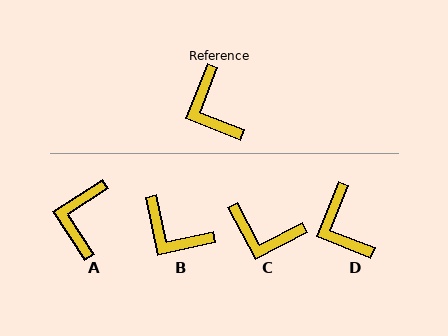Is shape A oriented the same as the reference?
No, it is off by about 35 degrees.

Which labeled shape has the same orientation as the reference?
D.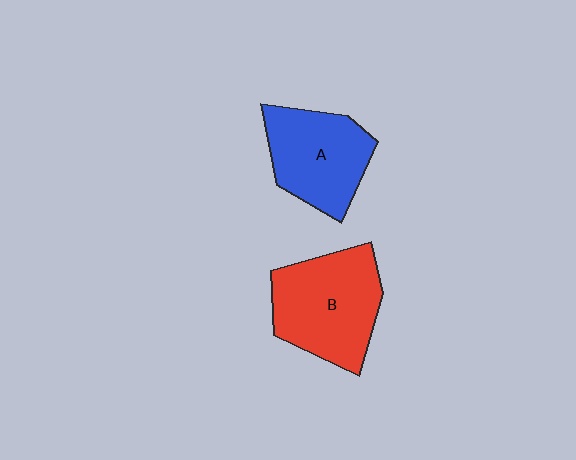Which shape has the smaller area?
Shape A (blue).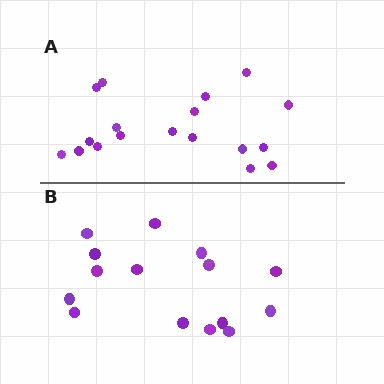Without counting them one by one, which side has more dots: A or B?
Region A (the top region) has more dots.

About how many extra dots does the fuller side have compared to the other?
Region A has just a few more — roughly 2 or 3 more dots than region B.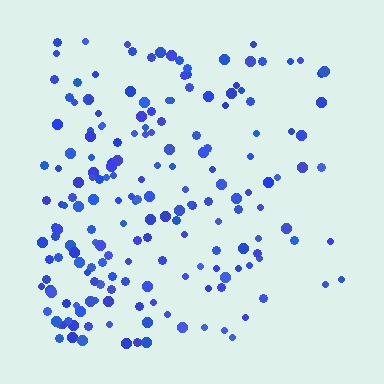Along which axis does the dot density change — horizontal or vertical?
Horizontal.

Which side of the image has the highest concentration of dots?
The left.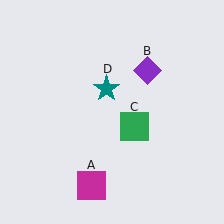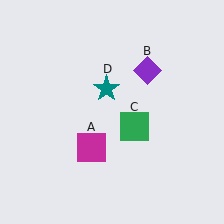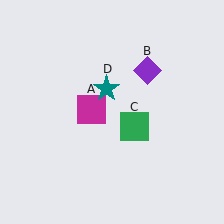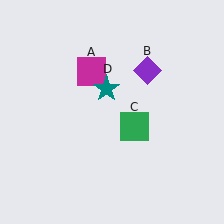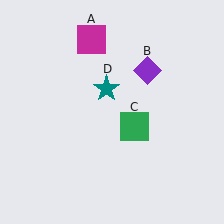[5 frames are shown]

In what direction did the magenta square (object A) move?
The magenta square (object A) moved up.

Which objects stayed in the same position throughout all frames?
Purple diamond (object B) and green square (object C) and teal star (object D) remained stationary.